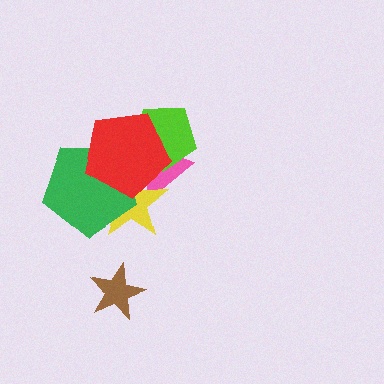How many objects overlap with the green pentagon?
3 objects overlap with the green pentagon.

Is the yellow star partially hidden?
Yes, it is partially covered by another shape.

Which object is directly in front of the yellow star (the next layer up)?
The green pentagon is directly in front of the yellow star.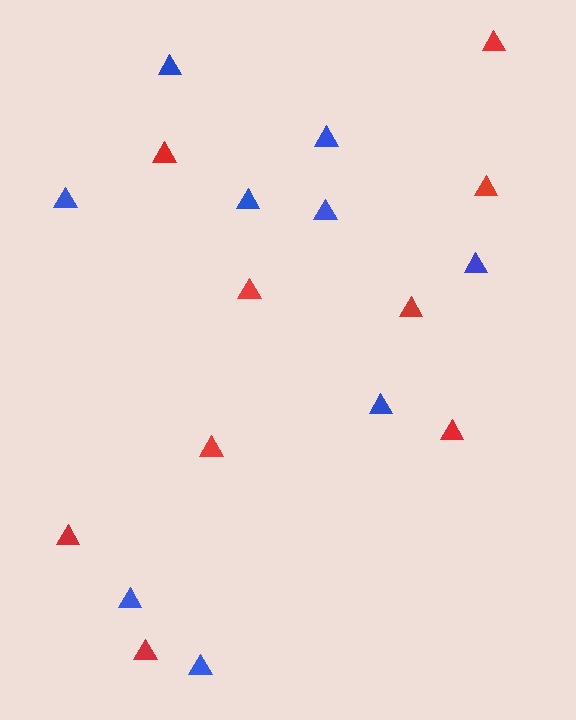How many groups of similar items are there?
There are 2 groups: one group of red triangles (9) and one group of blue triangles (9).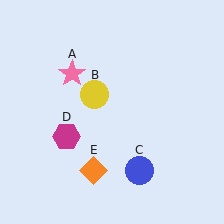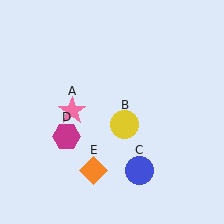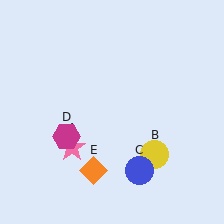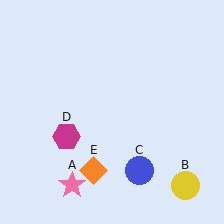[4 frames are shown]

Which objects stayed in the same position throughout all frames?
Blue circle (object C) and magenta hexagon (object D) and orange diamond (object E) remained stationary.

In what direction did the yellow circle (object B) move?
The yellow circle (object B) moved down and to the right.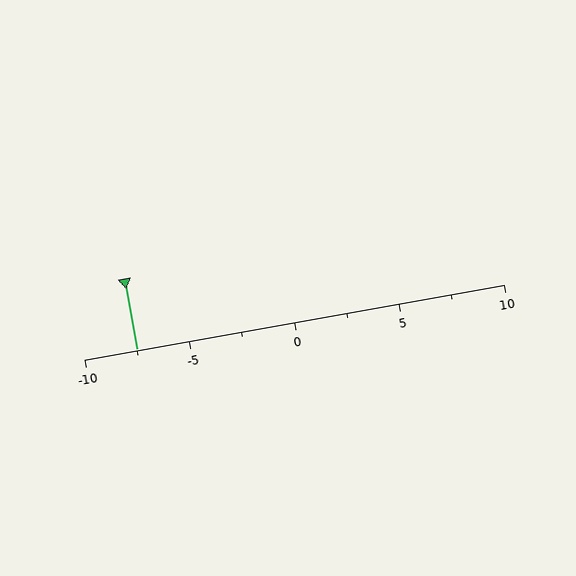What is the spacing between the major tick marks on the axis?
The major ticks are spaced 5 apart.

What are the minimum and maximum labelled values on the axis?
The axis runs from -10 to 10.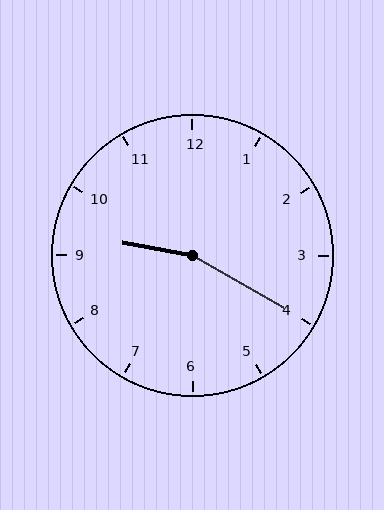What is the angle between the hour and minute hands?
Approximately 160 degrees.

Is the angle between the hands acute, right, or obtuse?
It is obtuse.